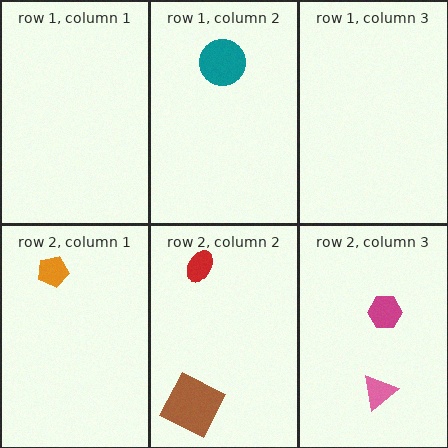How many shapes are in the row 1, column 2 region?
1.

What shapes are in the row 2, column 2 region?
The red ellipse, the brown square.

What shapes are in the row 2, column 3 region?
The pink triangle, the magenta hexagon.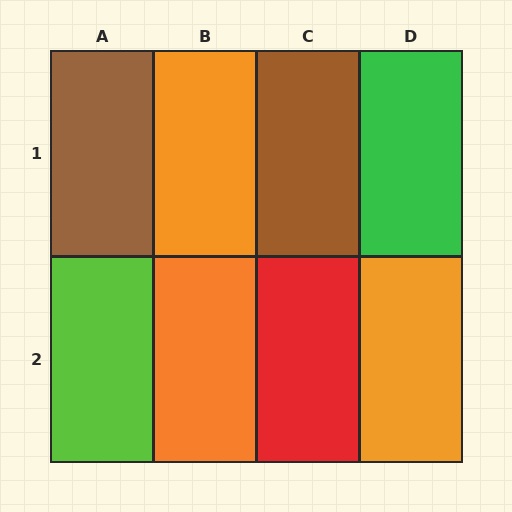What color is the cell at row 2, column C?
Red.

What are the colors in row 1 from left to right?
Brown, orange, brown, green.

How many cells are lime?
1 cell is lime.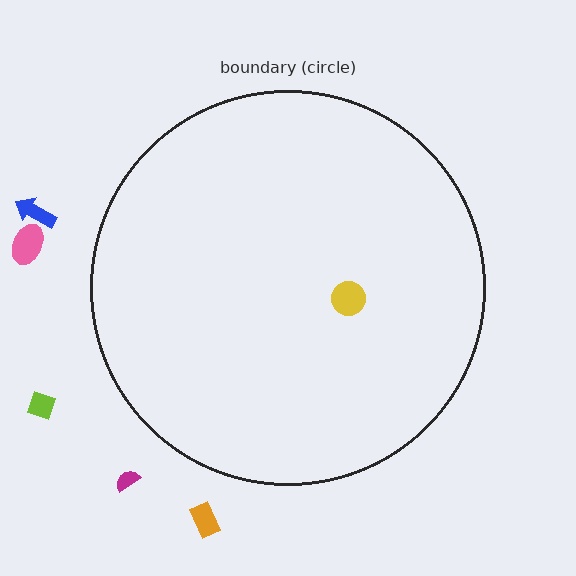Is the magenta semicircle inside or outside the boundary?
Outside.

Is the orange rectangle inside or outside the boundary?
Outside.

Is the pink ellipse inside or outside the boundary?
Outside.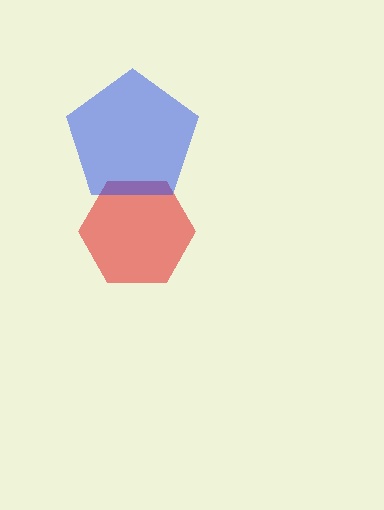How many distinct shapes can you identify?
There are 2 distinct shapes: a red hexagon, a blue pentagon.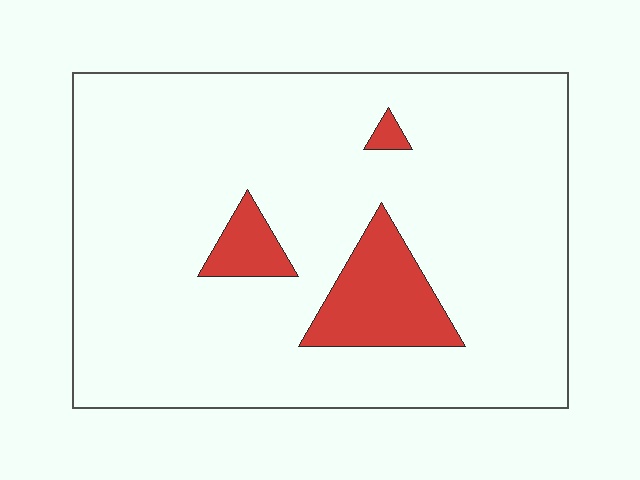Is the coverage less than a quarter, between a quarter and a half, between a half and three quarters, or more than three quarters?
Less than a quarter.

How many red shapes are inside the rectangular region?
3.